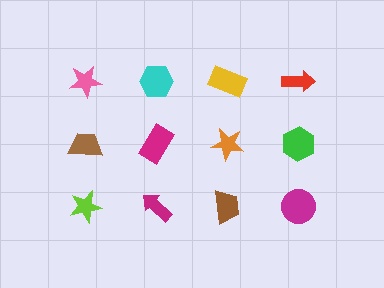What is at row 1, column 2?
A cyan hexagon.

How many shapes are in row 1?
4 shapes.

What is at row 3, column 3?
A brown trapezoid.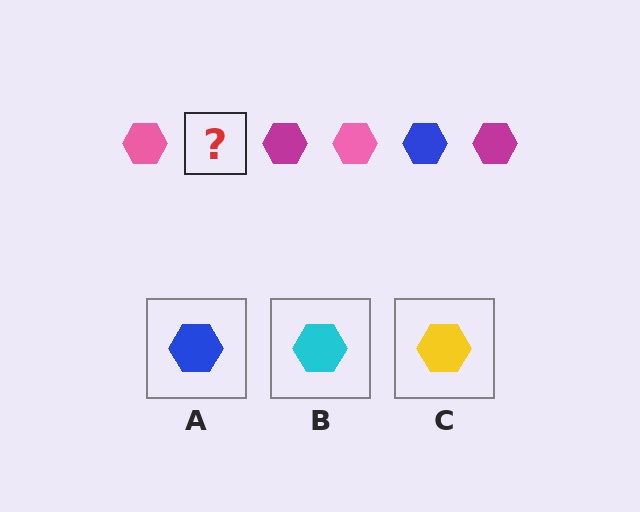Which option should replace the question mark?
Option A.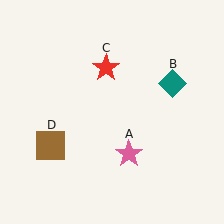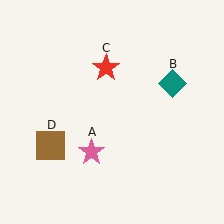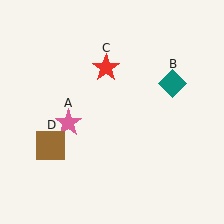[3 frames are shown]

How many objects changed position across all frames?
1 object changed position: pink star (object A).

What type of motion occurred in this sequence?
The pink star (object A) rotated clockwise around the center of the scene.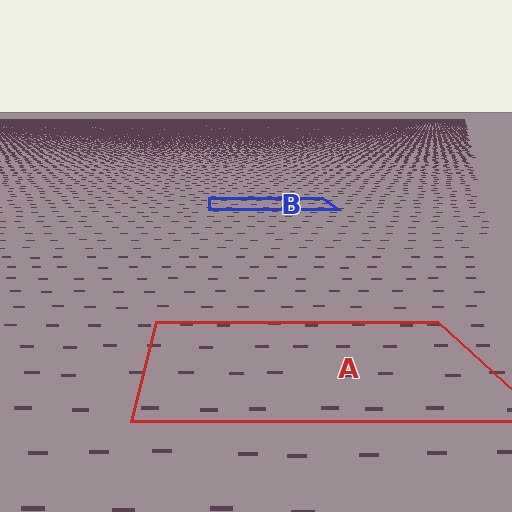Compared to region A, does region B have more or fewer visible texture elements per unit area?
Region B has more texture elements per unit area — they are packed more densely because it is farther away.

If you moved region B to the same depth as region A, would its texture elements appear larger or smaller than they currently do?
They would appear larger. At a closer depth, the same texture elements are projected at a bigger on-screen size.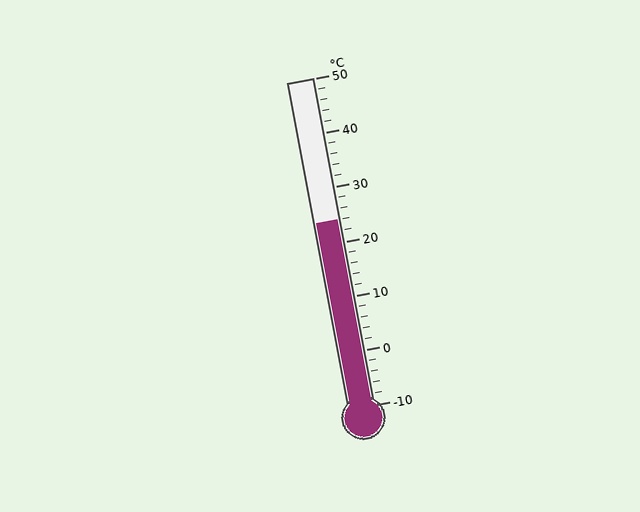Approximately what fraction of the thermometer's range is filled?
The thermometer is filled to approximately 55% of its range.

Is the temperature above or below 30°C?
The temperature is below 30°C.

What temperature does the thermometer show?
The thermometer shows approximately 24°C.